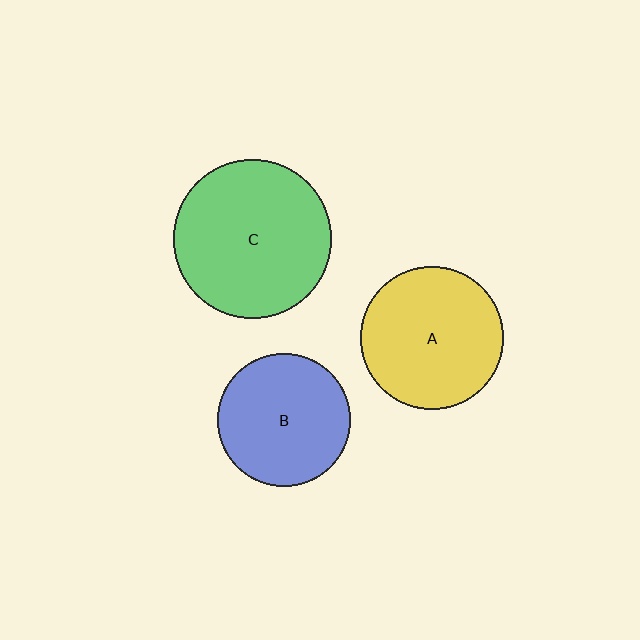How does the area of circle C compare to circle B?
Approximately 1.4 times.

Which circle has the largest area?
Circle C (green).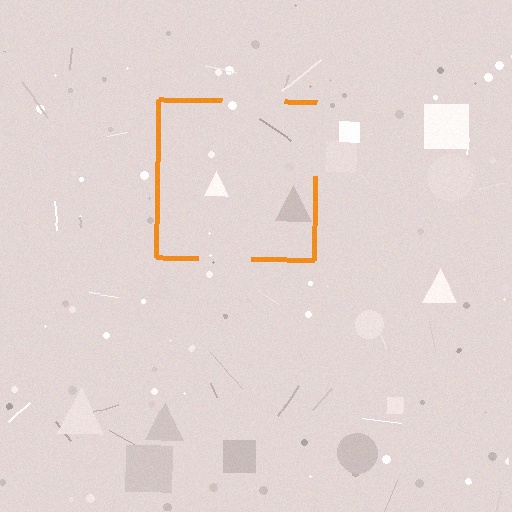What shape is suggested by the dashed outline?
The dashed outline suggests a square.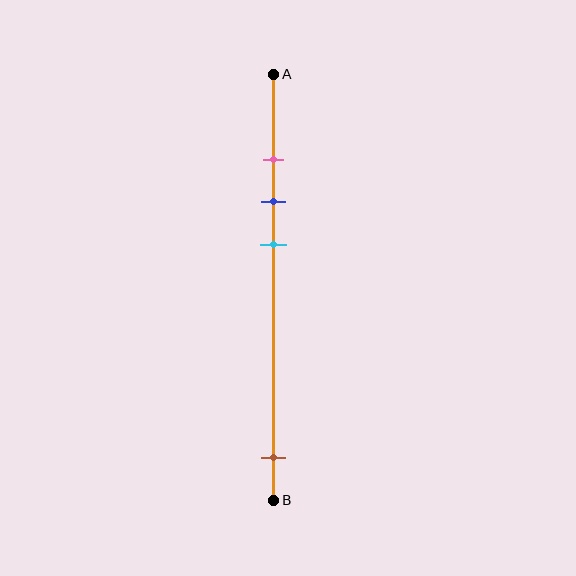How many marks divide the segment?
There are 4 marks dividing the segment.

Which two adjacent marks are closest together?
The pink and blue marks are the closest adjacent pair.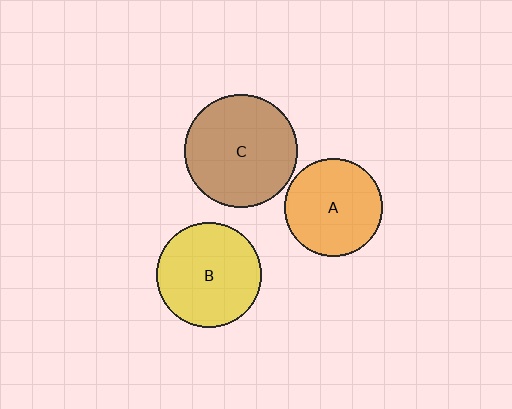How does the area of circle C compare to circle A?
Approximately 1.3 times.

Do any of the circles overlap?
No, none of the circles overlap.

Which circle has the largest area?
Circle C (brown).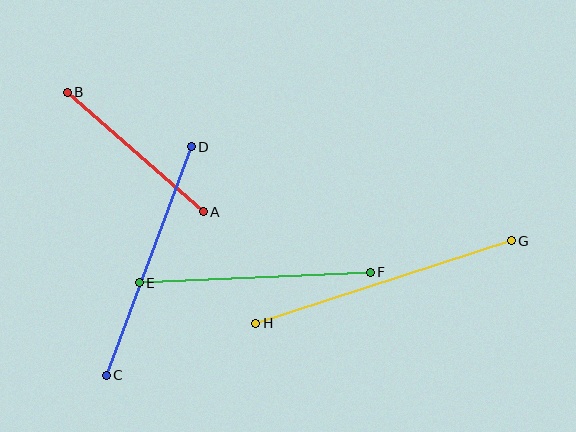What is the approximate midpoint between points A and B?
The midpoint is at approximately (135, 152) pixels.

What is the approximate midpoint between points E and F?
The midpoint is at approximately (255, 278) pixels.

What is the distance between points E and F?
The distance is approximately 231 pixels.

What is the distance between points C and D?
The distance is approximately 244 pixels.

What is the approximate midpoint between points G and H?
The midpoint is at approximately (384, 282) pixels.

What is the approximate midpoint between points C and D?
The midpoint is at approximately (149, 261) pixels.